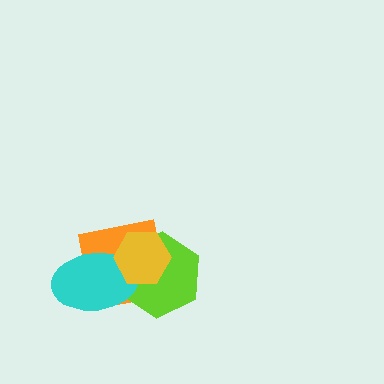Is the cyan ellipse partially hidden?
Yes, it is partially covered by another shape.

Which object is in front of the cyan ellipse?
The yellow hexagon is in front of the cyan ellipse.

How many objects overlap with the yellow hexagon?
3 objects overlap with the yellow hexagon.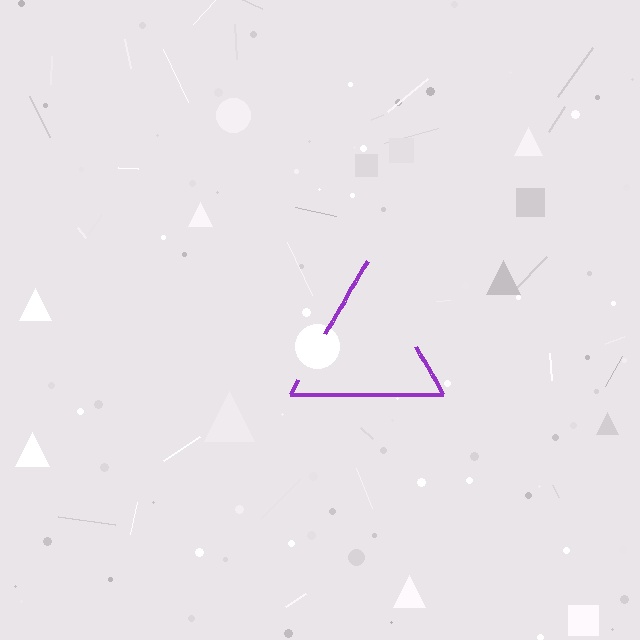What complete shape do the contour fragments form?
The contour fragments form a triangle.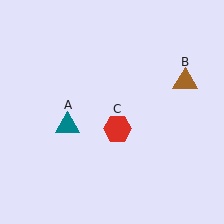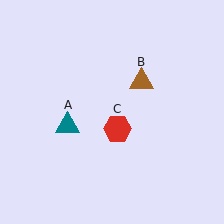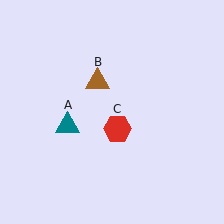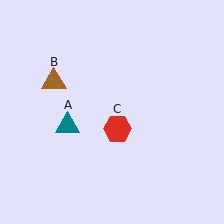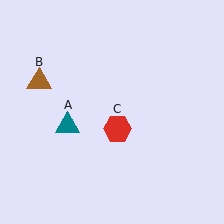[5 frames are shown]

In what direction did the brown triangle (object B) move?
The brown triangle (object B) moved left.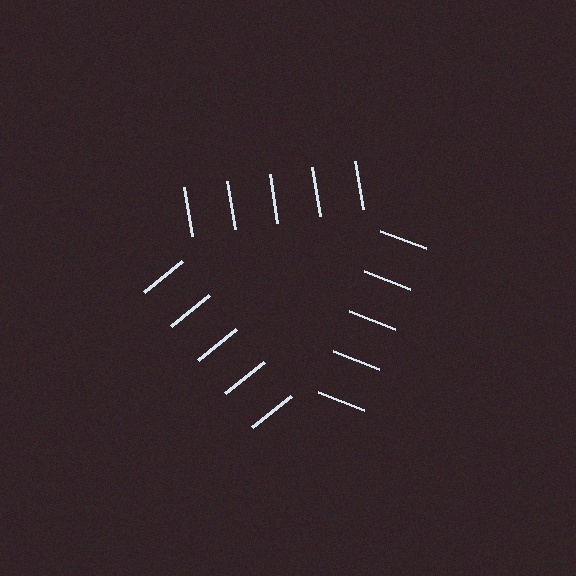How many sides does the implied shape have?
3 sides — the line-ends trace a triangle.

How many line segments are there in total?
15 — 5 along each of the 3 edges.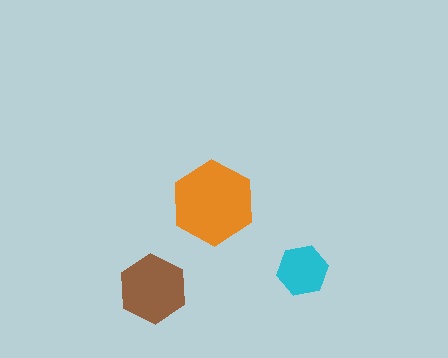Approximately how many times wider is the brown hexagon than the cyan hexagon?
About 1.5 times wider.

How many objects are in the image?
There are 3 objects in the image.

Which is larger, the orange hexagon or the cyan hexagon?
The orange one.